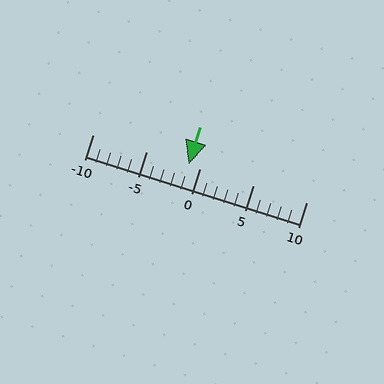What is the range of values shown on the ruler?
The ruler shows values from -10 to 10.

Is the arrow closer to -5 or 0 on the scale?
The arrow is closer to 0.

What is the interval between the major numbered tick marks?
The major tick marks are spaced 5 units apart.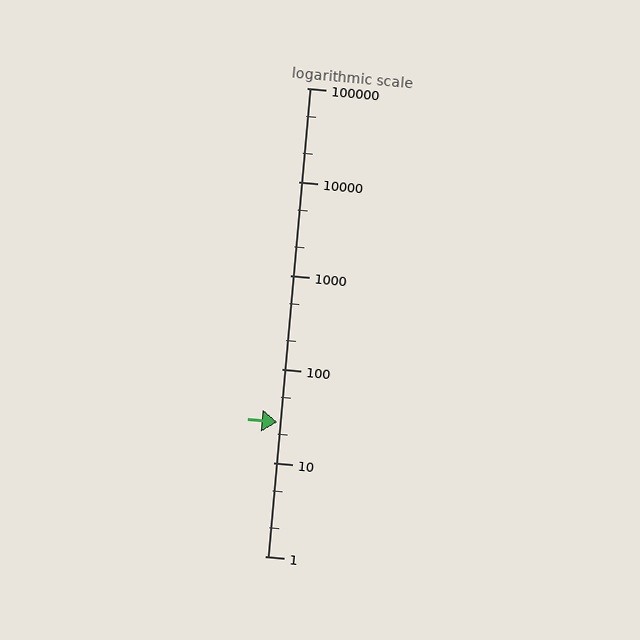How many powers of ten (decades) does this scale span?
The scale spans 5 decades, from 1 to 100000.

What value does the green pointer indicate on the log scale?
The pointer indicates approximately 27.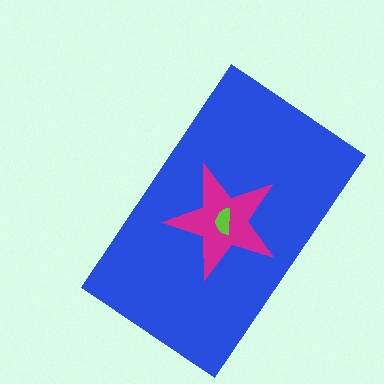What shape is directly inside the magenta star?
The lime semicircle.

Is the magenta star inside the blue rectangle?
Yes.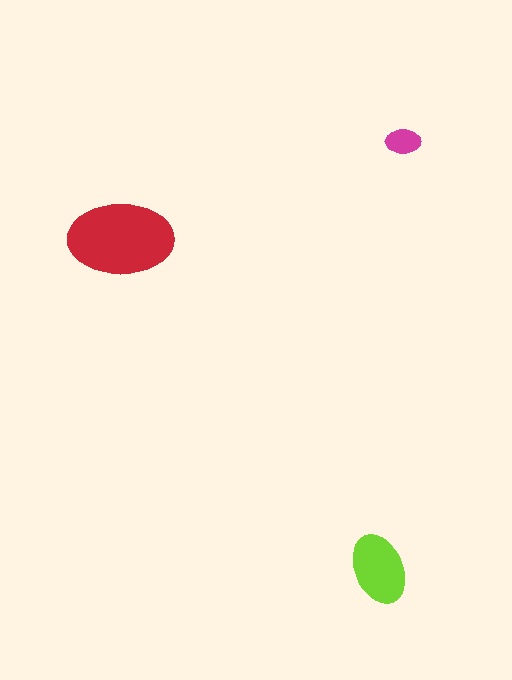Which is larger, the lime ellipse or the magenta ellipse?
The lime one.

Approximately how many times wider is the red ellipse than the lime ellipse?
About 1.5 times wider.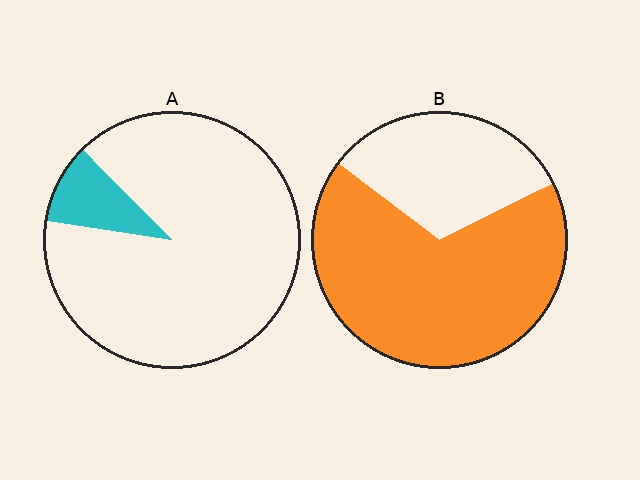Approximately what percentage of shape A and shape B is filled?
A is approximately 10% and B is approximately 70%.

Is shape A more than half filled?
No.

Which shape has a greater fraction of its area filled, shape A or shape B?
Shape B.